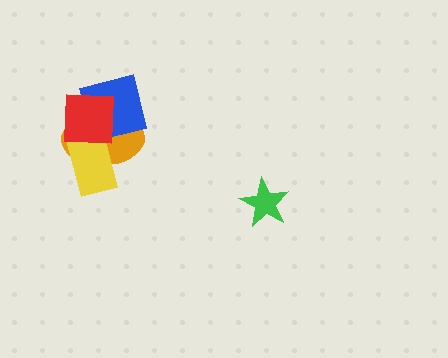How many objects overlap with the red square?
3 objects overlap with the red square.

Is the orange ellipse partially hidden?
Yes, it is partially covered by another shape.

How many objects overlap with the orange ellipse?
3 objects overlap with the orange ellipse.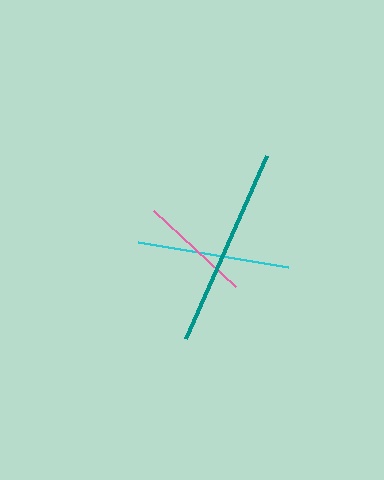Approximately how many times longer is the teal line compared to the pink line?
The teal line is approximately 1.8 times the length of the pink line.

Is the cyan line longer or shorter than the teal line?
The teal line is longer than the cyan line.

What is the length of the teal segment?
The teal segment is approximately 201 pixels long.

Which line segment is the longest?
The teal line is the longest at approximately 201 pixels.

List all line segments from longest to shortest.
From longest to shortest: teal, cyan, pink.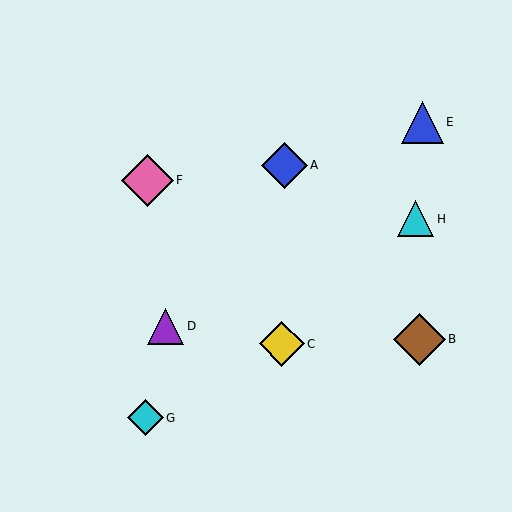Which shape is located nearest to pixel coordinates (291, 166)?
The blue diamond (labeled A) at (285, 165) is nearest to that location.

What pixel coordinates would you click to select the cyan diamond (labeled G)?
Click at (145, 418) to select the cyan diamond G.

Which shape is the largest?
The pink diamond (labeled F) is the largest.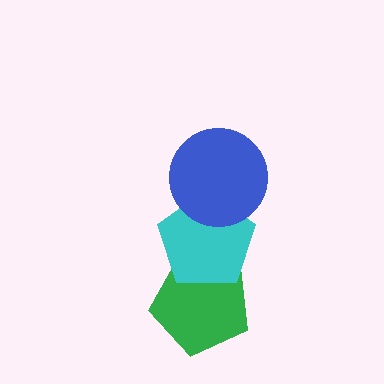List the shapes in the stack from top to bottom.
From top to bottom: the blue circle, the cyan pentagon, the green pentagon.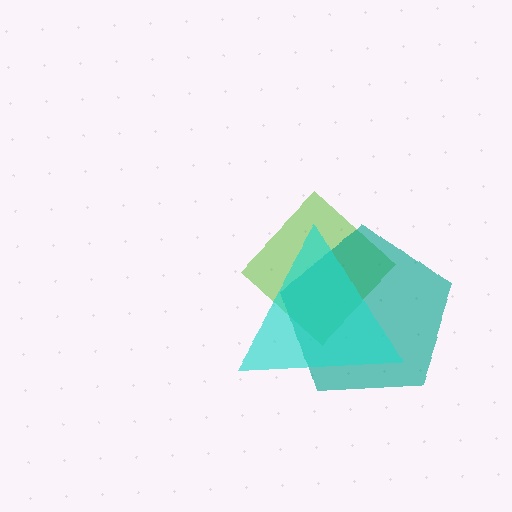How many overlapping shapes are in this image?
There are 3 overlapping shapes in the image.